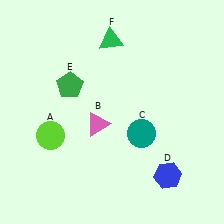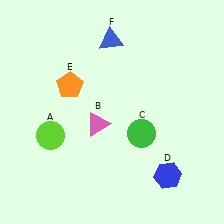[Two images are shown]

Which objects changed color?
C changed from teal to green. E changed from green to orange. F changed from green to blue.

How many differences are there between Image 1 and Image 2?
There are 3 differences between the two images.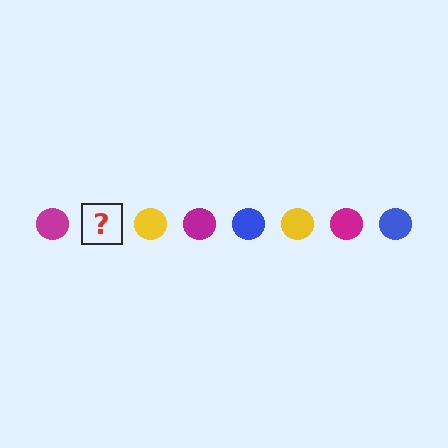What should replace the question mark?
The question mark should be replaced with a blue circle.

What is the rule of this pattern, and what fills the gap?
The rule is that the pattern cycles through magenta, blue, yellow circles. The gap should be filled with a blue circle.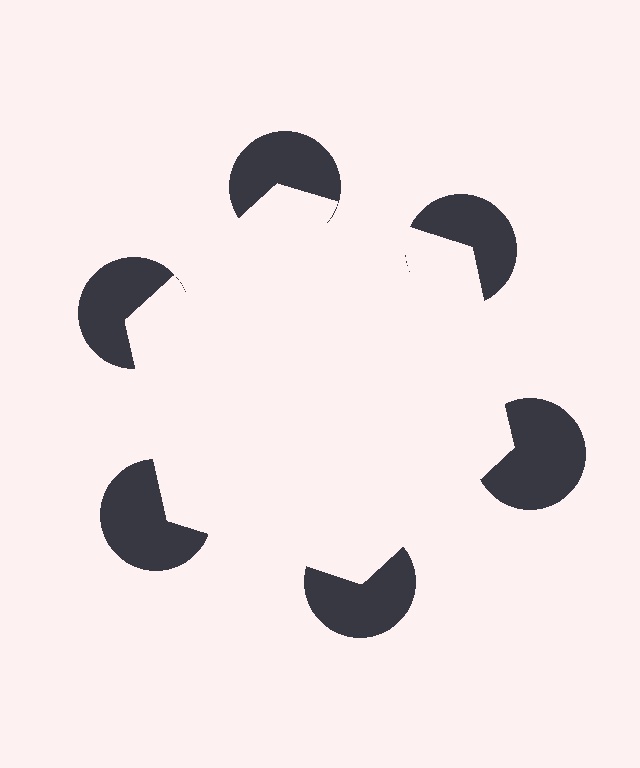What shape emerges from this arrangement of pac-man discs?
An illusory hexagon — its edges are inferred from the aligned wedge cuts in the pac-man discs, not physically drawn.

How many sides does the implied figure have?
6 sides.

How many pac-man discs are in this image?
There are 6 — one at each vertex of the illusory hexagon.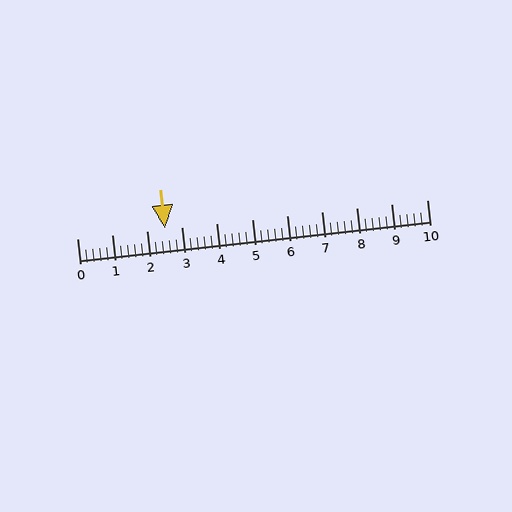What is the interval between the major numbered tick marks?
The major tick marks are spaced 1 units apart.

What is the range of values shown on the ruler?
The ruler shows values from 0 to 10.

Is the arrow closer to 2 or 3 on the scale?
The arrow is closer to 3.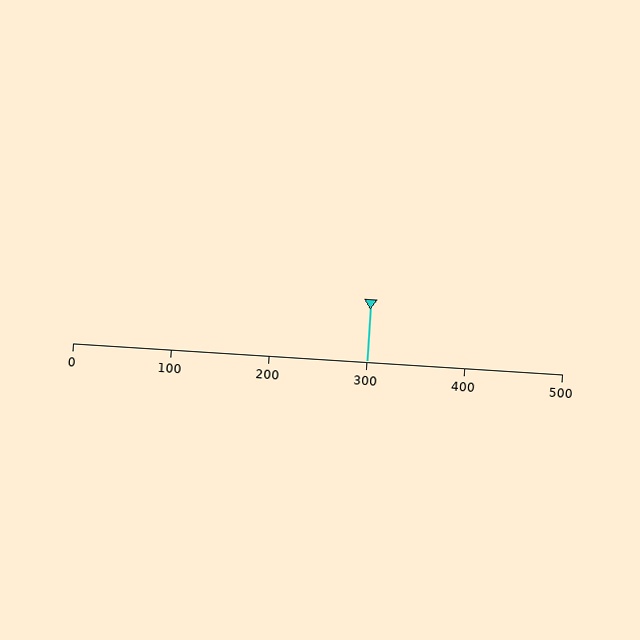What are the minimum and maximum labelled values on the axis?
The axis runs from 0 to 500.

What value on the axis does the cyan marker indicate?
The marker indicates approximately 300.